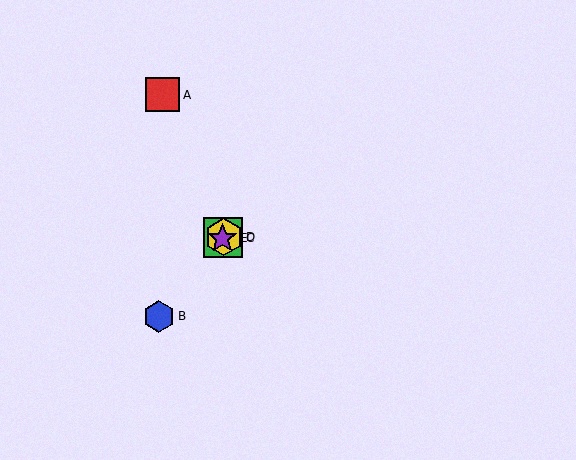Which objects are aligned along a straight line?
Objects B, C, D, E are aligned along a straight line.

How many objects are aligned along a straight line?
4 objects (B, C, D, E) are aligned along a straight line.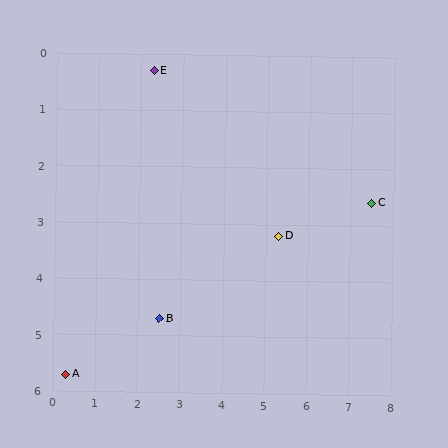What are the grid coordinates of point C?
Point C is at approximately (7.5, 2.6).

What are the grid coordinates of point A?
Point A is at approximately (0.3, 5.7).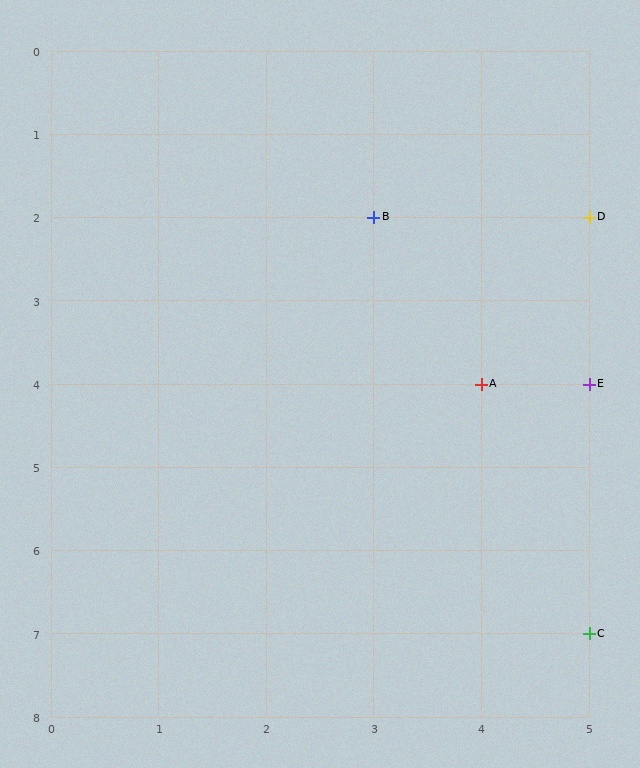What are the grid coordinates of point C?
Point C is at grid coordinates (5, 7).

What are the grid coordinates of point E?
Point E is at grid coordinates (5, 4).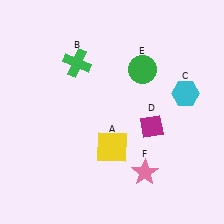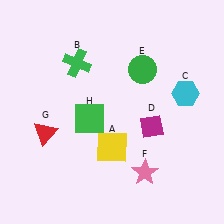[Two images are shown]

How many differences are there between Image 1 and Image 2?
There are 2 differences between the two images.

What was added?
A red triangle (G), a green square (H) were added in Image 2.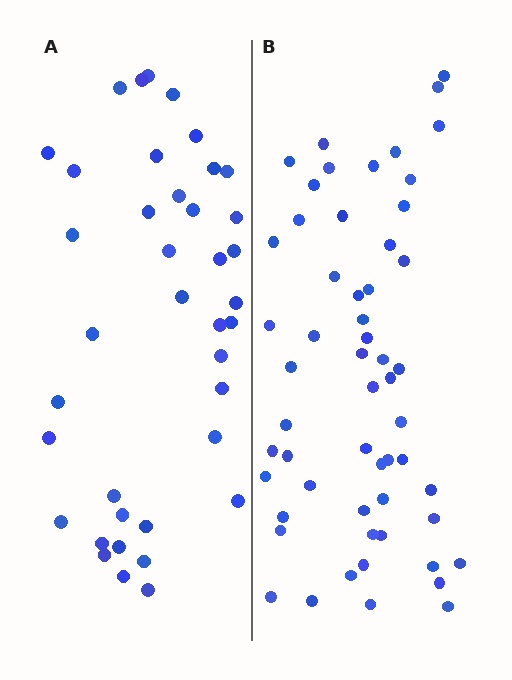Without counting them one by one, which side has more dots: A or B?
Region B (the right region) has more dots.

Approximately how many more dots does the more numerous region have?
Region B has approximately 15 more dots than region A.